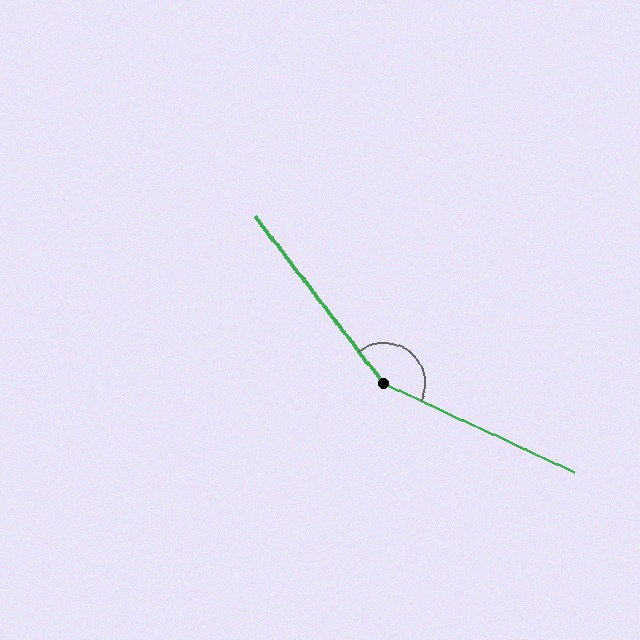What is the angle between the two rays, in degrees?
Approximately 152 degrees.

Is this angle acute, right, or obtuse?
It is obtuse.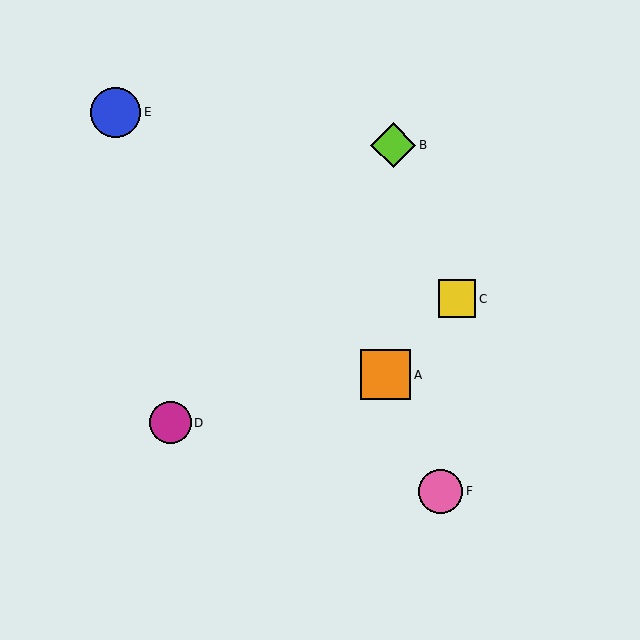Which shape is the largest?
The orange square (labeled A) is the largest.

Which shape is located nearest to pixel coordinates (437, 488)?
The pink circle (labeled F) at (441, 491) is nearest to that location.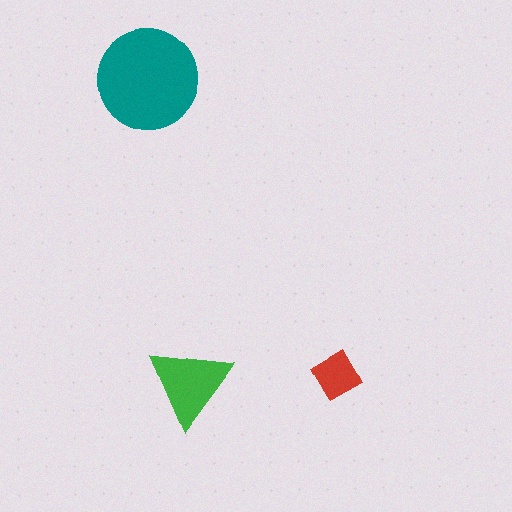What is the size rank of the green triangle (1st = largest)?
2nd.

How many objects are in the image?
There are 3 objects in the image.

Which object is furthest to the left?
The teal circle is leftmost.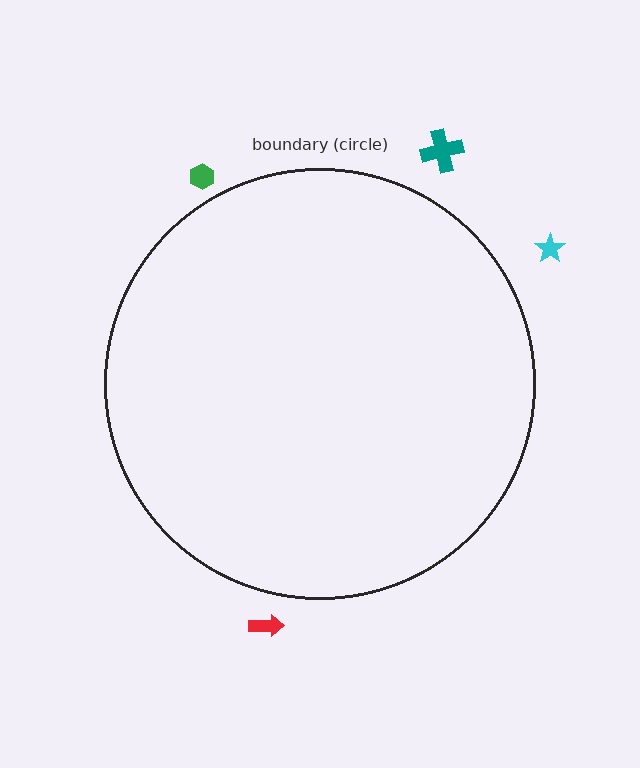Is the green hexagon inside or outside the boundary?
Outside.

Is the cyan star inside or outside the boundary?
Outside.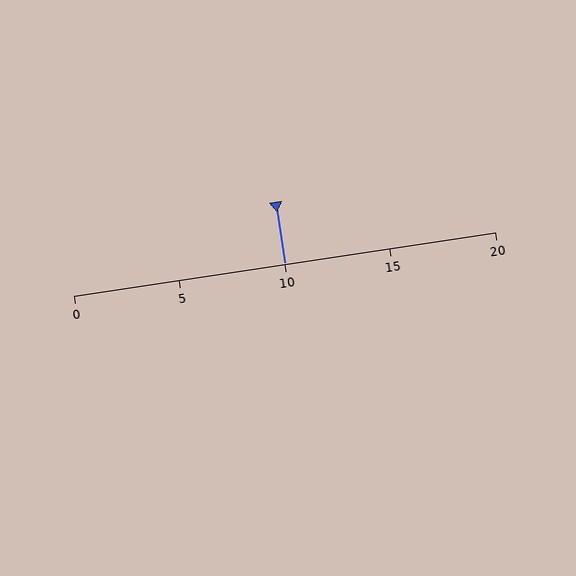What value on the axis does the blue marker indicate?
The marker indicates approximately 10.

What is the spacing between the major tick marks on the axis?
The major ticks are spaced 5 apart.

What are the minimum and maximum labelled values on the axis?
The axis runs from 0 to 20.